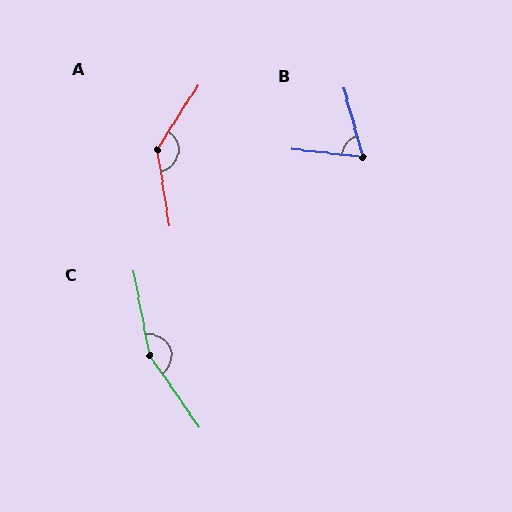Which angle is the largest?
C, at approximately 156 degrees.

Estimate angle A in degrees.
Approximately 138 degrees.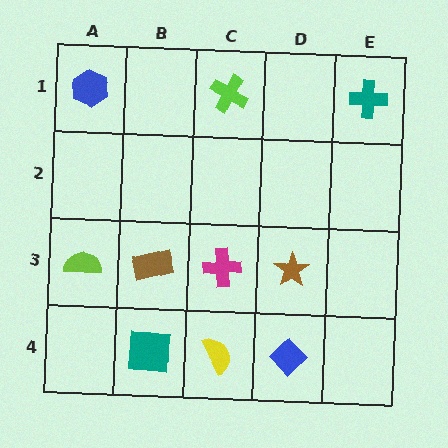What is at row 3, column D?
A brown star.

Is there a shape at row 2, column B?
No, that cell is empty.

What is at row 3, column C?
A magenta cross.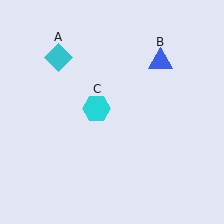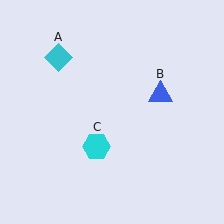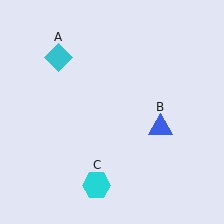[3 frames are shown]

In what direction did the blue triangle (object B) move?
The blue triangle (object B) moved down.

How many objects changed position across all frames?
2 objects changed position: blue triangle (object B), cyan hexagon (object C).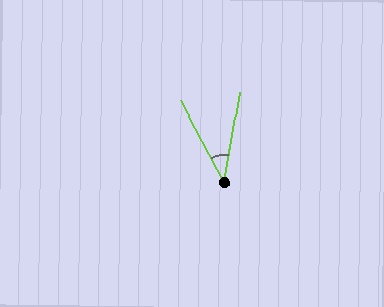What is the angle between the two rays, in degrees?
Approximately 38 degrees.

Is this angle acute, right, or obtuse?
It is acute.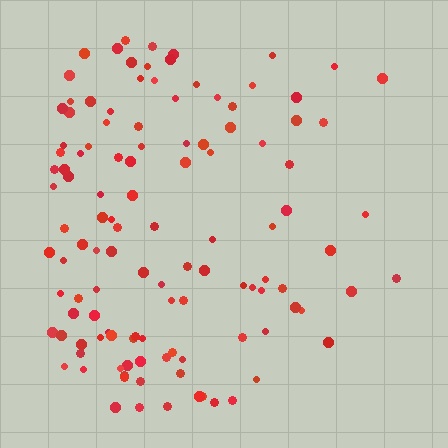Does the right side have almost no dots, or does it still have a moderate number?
Still a moderate number, just noticeably fewer than the left.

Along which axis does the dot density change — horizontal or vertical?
Horizontal.